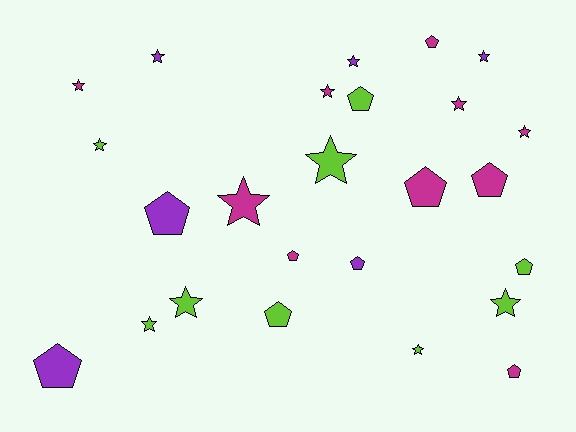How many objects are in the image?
There are 25 objects.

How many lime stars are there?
There are 6 lime stars.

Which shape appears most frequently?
Star, with 14 objects.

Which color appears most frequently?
Magenta, with 10 objects.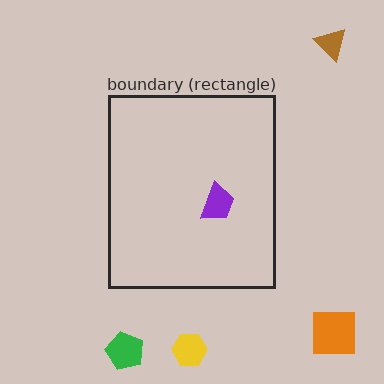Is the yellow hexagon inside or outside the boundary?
Outside.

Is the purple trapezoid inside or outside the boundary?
Inside.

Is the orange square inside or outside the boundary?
Outside.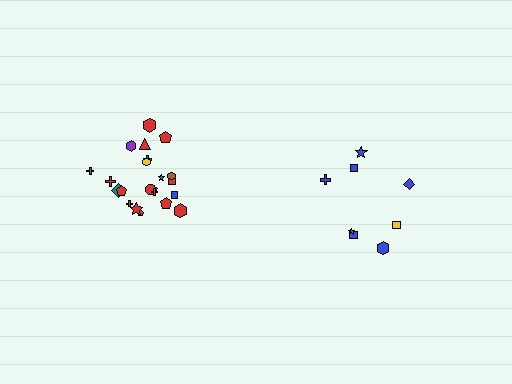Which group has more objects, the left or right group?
The left group.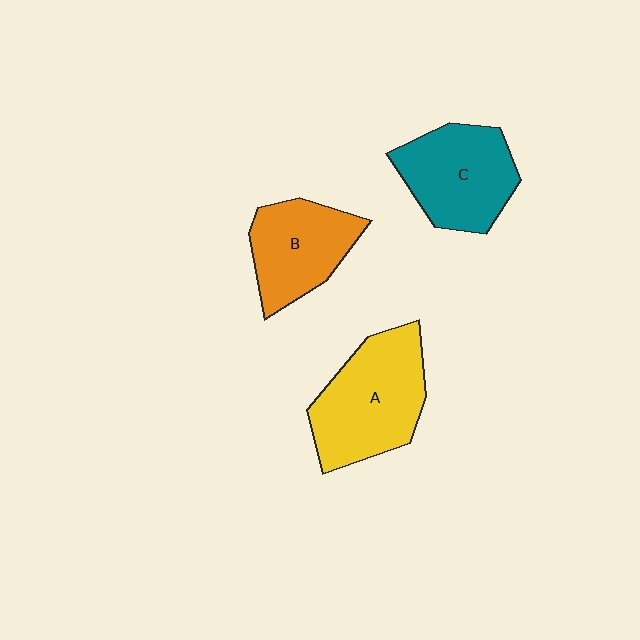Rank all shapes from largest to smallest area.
From largest to smallest: A (yellow), C (teal), B (orange).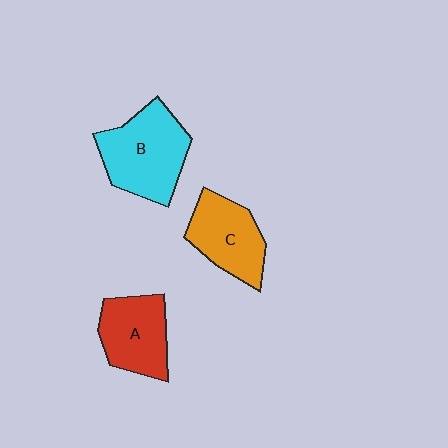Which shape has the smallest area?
Shape A (red).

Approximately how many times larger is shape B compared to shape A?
Approximately 1.3 times.